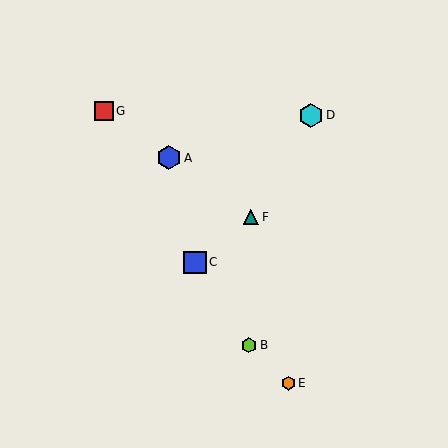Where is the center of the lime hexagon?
The center of the lime hexagon is at (249, 345).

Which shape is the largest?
The blue hexagon (labeled A) is the largest.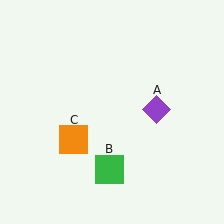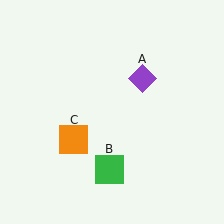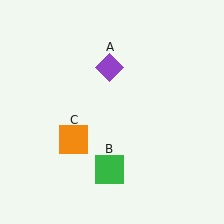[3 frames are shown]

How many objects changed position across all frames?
1 object changed position: purple diamond (object A).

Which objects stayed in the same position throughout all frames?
Green square (object B) and orange square (object C) remained stationary.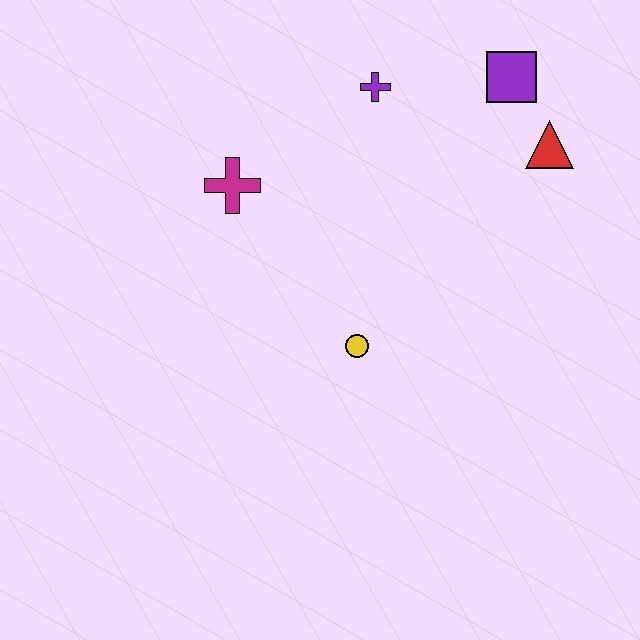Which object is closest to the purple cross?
The purple square is closest to the purple cross.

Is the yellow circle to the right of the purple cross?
No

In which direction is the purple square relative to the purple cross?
The purple square is to the right of the purple cross.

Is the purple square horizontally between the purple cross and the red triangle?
Yes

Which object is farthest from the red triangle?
The magenta cross is farthest from the red triangle.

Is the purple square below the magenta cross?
No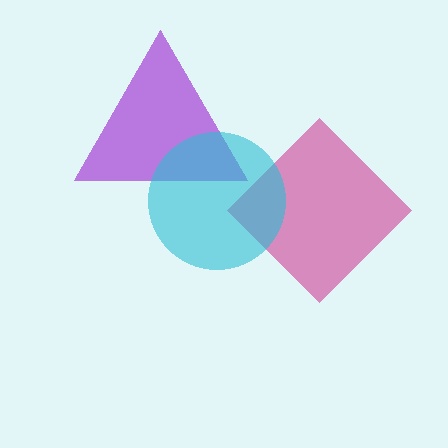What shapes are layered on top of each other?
The layered shapes are: a magenta diamond, a purple triangle, a cyan circle.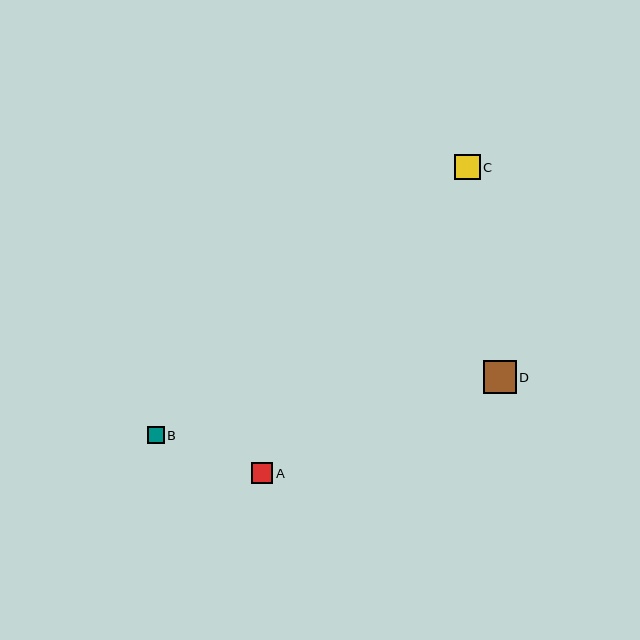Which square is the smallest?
Square B is the smallest with a size of approximately 16 pixels.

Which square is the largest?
Square D is the largest with a size of approximately 33 pixels.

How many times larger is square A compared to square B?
Square A is approximately 1.3 times the size of square B.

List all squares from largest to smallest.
From largest to smallest: D, C, A, B.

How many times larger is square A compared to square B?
Square A is approximately 1.3 times the size of square B.